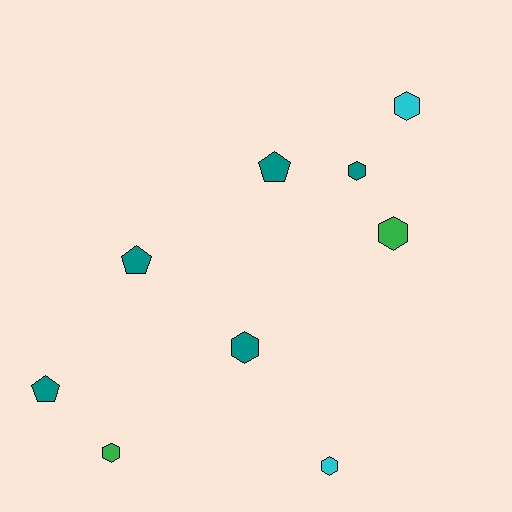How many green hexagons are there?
There are 2 green hexagons.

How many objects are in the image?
There are 9 objects.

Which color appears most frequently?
Teal, with 5 objects.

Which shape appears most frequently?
Hexagon, with 6 objects.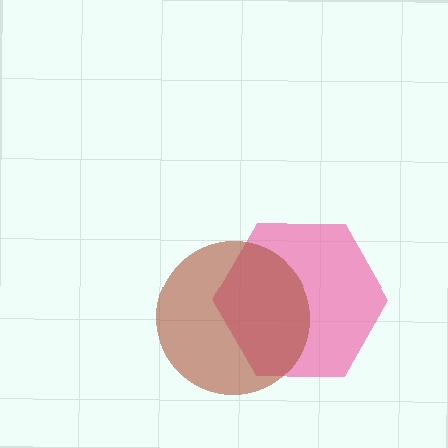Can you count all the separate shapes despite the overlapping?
Yes, there are 2 separate shapes.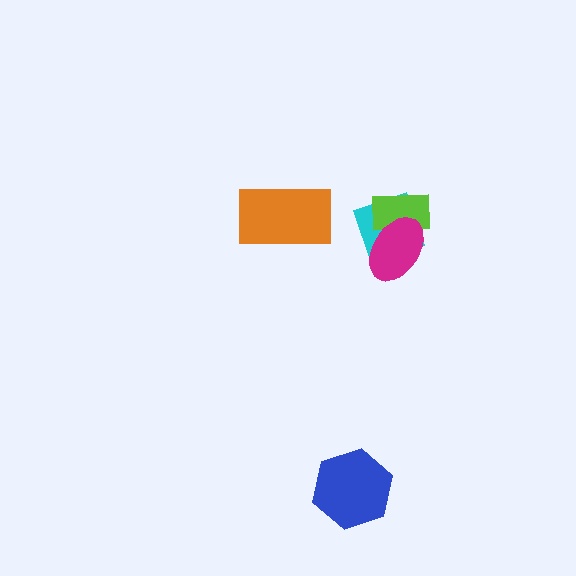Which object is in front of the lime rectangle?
The magenta ellipse is in front of the lime rectangle.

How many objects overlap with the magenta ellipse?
2 objects overlap with the magenta ellipse.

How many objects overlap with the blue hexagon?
0 objects overlap with the blue hexagon.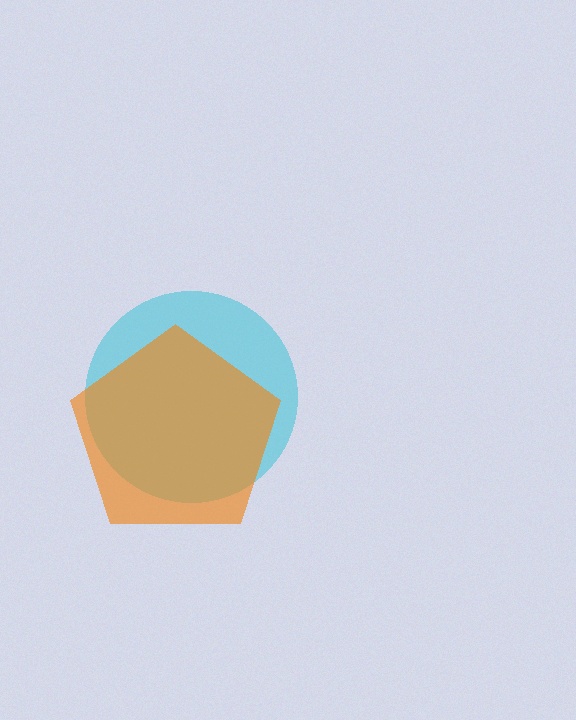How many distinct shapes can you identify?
There are 2 distinct shapes: a cyan circle, an orange pentagon.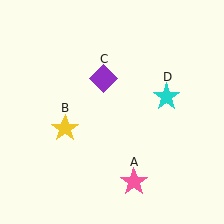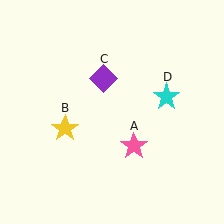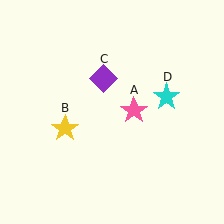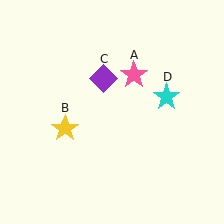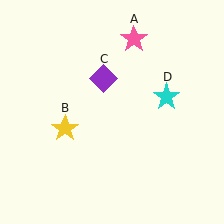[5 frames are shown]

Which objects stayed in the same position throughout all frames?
Yellow star (object B) and purple diamond (object C) and cyan star (object D) remained stationary.